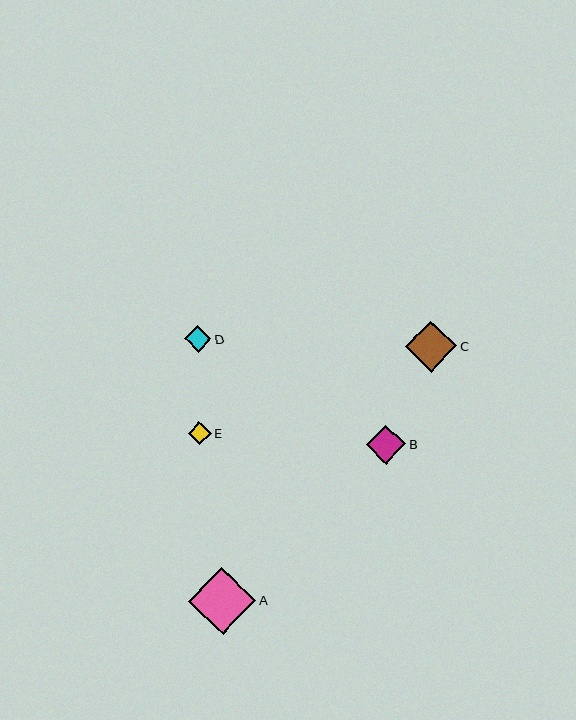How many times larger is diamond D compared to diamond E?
Diamond D is approximately 1.2 times the size of diamond E.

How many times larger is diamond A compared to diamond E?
Diamond A is approximately 2.9 times the size of diamond E.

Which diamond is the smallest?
Diamond E is the smallest with a size of approximately 23 pixels.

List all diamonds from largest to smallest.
From largest to smallest: A, C, B, D, E.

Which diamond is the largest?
Diamond A is the largest with a size of approximately 67 pixels.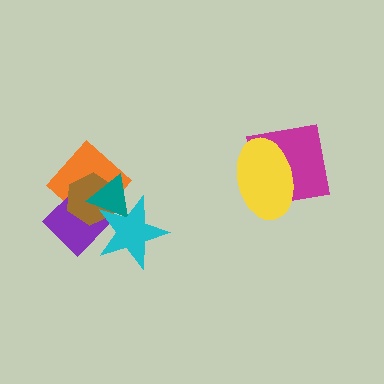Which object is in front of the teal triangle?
The cyan star is in front of the teal triangle.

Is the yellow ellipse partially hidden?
No, no other shape covers it.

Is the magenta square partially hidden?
Yes, it is partially covered by another shape.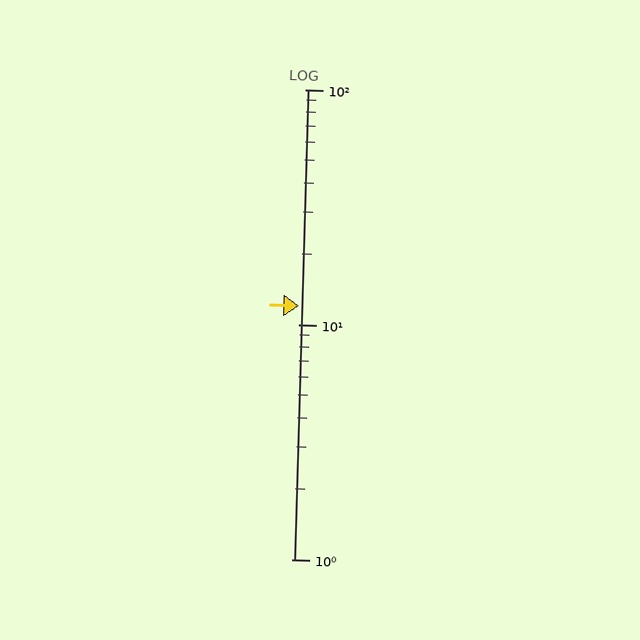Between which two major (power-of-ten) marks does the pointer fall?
The pointer is between 10 and 100.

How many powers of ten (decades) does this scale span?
The scale spans 2 decades, from 1 to 100.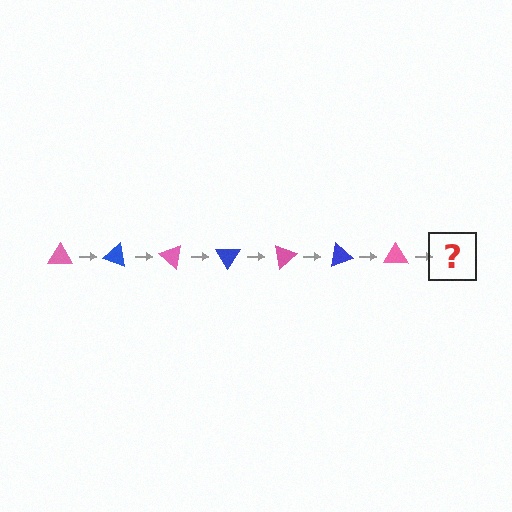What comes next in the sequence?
The next element should be a blue triangle, rotated 140 degrees from the start.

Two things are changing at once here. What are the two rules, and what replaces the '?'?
The two rules are that it rotates 20 degrees each step and the color cycles through pink and blue. The '?' should be a blue triangle, rotated 140 degrees from the start.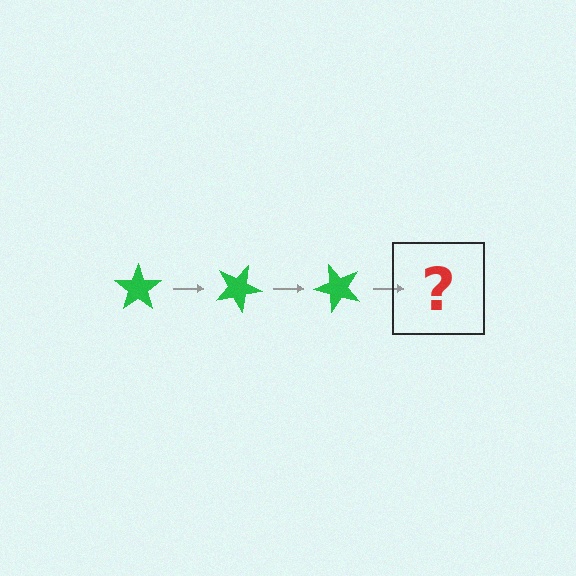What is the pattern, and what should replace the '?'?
The pattern is that the star rotates 25 degrees each step. The '?' should be a green star rotated 75 degrees.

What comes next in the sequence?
The next element should be a green star rotated 75 degrees.